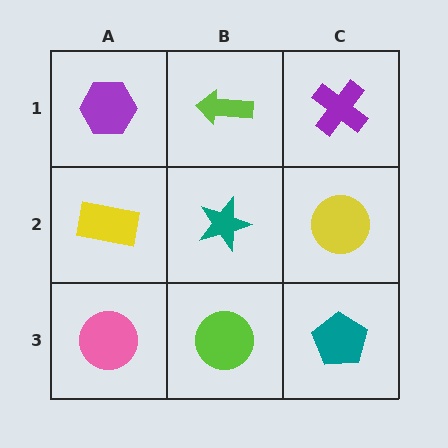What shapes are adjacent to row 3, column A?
A yellow rectangle (row 2, column A), a lime circle (row 3, column B).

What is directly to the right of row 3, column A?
A lime circle.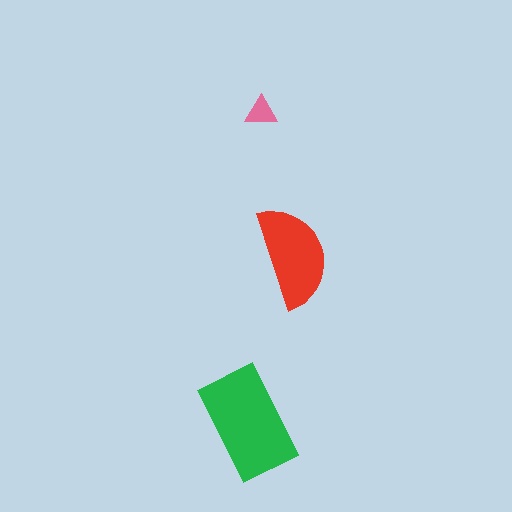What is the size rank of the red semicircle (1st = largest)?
2nd.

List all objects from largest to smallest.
The green rectangle, the red semicircle, the pink triangle.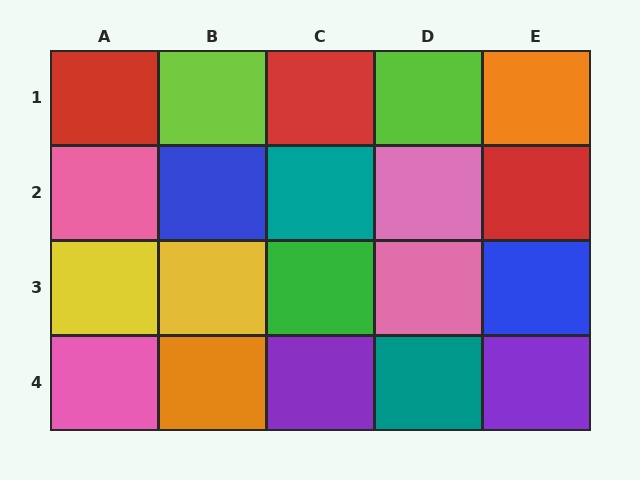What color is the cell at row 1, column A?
Red.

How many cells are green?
1 cell is green.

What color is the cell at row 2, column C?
Teal.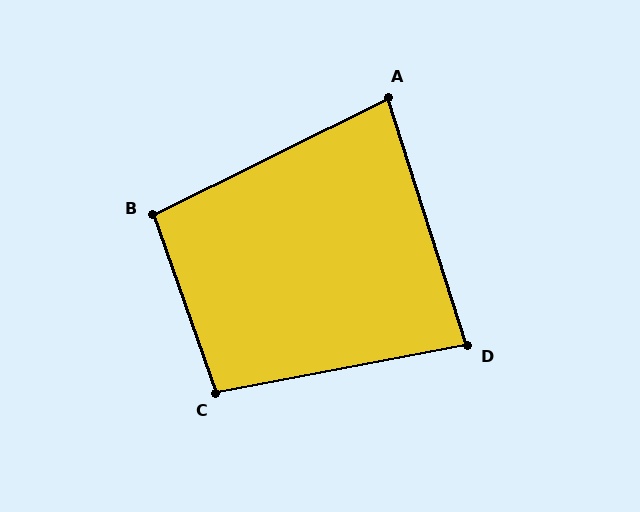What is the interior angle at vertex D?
Approximately 83 degrees (acute).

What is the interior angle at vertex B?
Approximately 97 degrees (obtuse).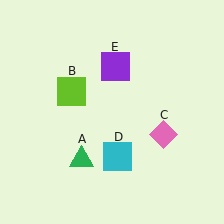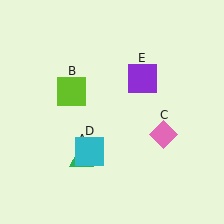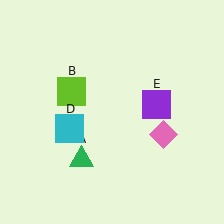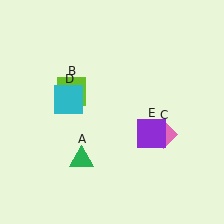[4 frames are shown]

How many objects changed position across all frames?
2 objects changed position: cyan square (object D), purple square (object E).